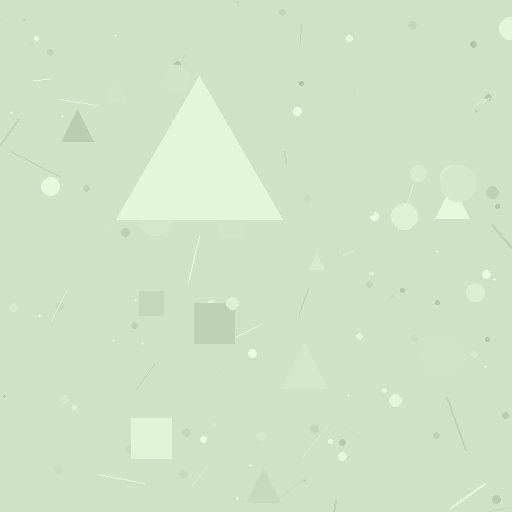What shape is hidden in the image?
A triangle is hidden in the image.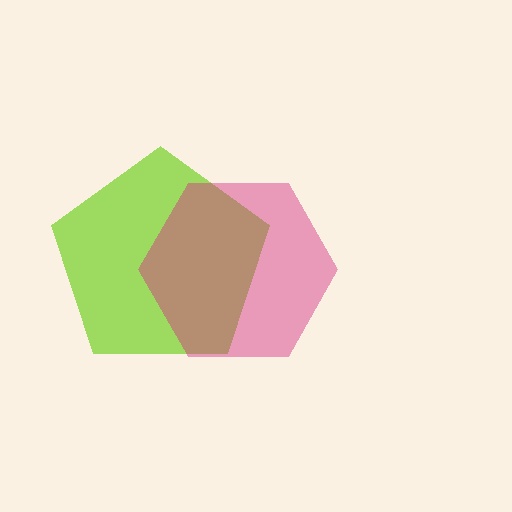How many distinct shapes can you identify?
There are 2 distinct shapes: a lime pentagon, a magenta hexagon.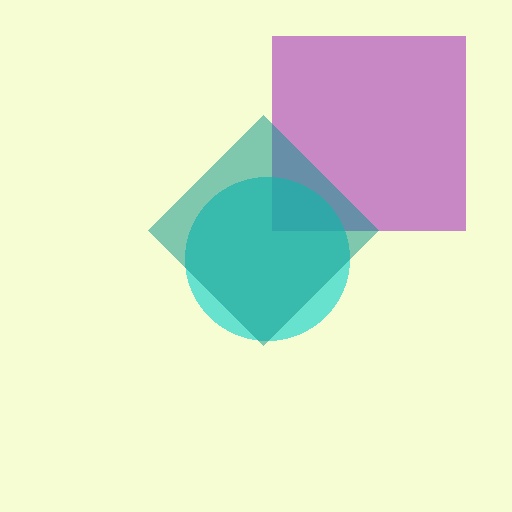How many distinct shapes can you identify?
There are 3 distinct shapes: a purple square, a cyan circle, a teal diamond.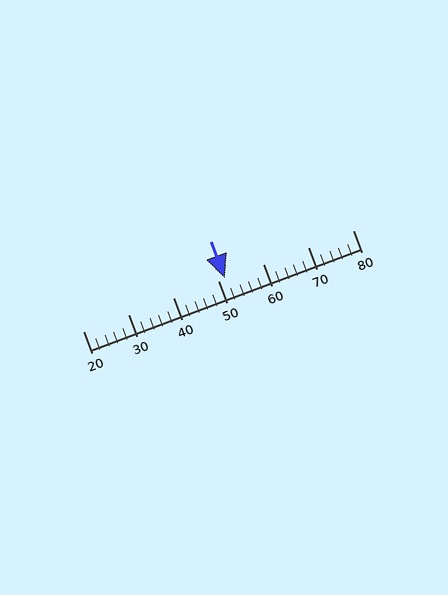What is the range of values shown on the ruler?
The ruler shows values from 20 to 80.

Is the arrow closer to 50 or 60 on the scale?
The arrow is closer to 50.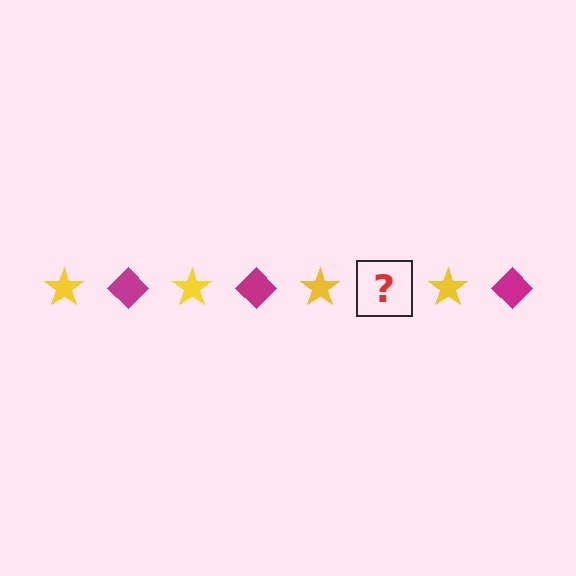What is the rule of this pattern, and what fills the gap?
The rule is that the pattern alternates between yellow star and magenta diamond. The gap should be filled with a magenta diamond.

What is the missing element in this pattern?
The missing element is a magenta diamond.